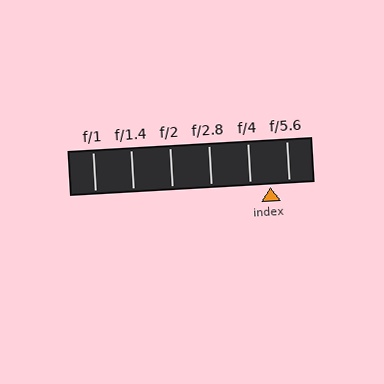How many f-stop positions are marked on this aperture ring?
There are 6 f-stop positions marked.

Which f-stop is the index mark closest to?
The index mark is closest to f/5.6.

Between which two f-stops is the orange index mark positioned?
The index mark is between f/4 and f/5.6.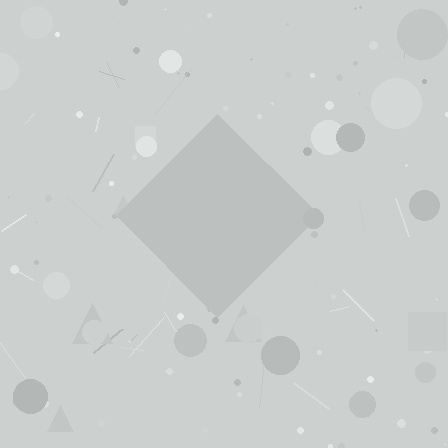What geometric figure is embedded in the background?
A diamond is embedded in the background.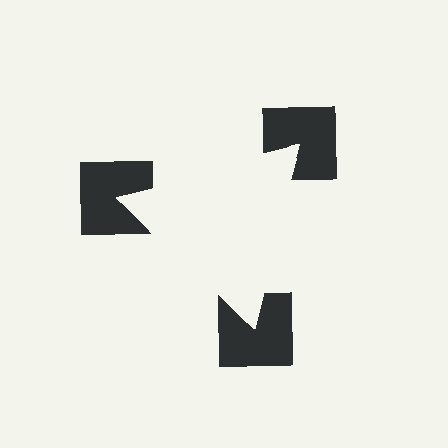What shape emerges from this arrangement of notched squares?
An illusory triangle — its edges are inferred from the aligned wedge cuts in the notched squares, not physically drawn.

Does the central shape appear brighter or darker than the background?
It typically appears slightly brighter than the background, even though no actual brightness change is drawn.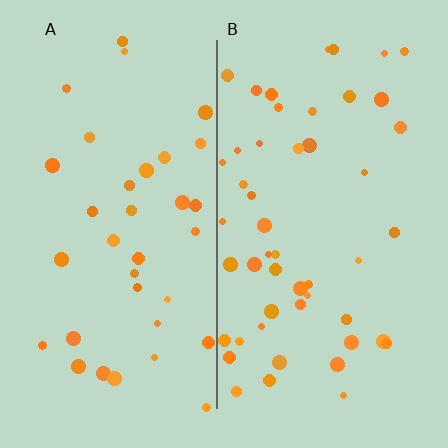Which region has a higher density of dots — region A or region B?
B (the right).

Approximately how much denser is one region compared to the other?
Approximately 1.4× — region B over region A.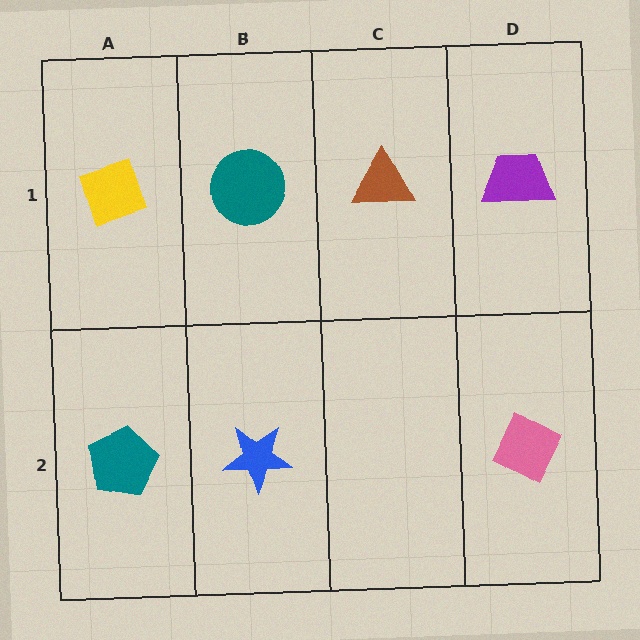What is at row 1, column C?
A brown triangle.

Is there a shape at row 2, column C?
No, that cell is empty.